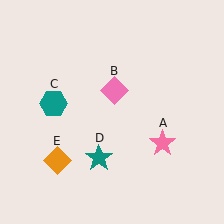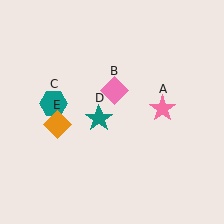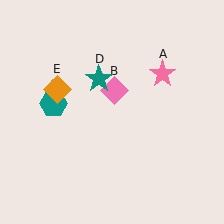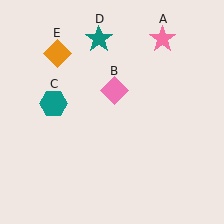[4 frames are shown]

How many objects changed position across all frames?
3 objects changed position: pink star (object A), teal star (object D), orange diamond (object E).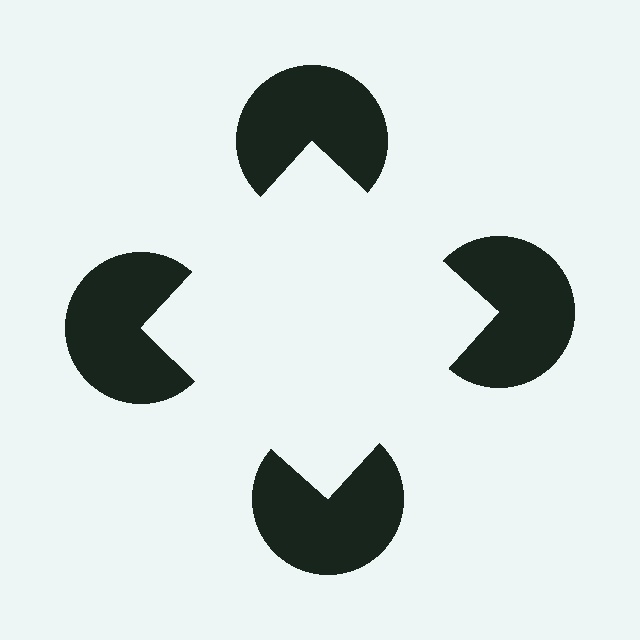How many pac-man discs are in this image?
There are 4 — one at each vertex of the illusory square.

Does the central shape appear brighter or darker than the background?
It typically appears slightly brighter than the background, even though no actual brightness change is drawn.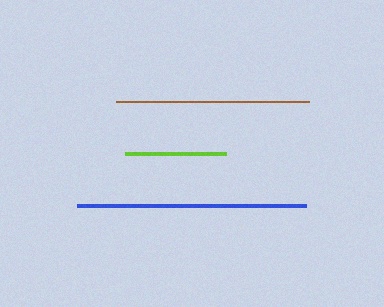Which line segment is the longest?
The blue line is the longest at approximately 229 pixels.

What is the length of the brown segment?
The brown segment is approximately 193 pixels long.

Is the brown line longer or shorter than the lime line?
The brown line is longer than the lime line.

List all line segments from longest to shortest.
From longest to shortest: blue, brown, lime.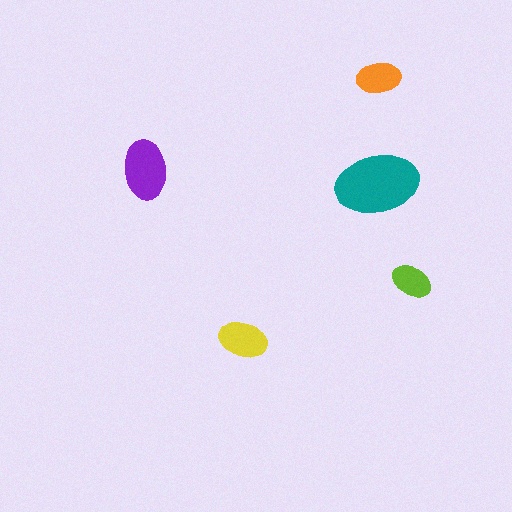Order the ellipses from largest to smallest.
the teal one, the purple one, the yellow one, the orange one, the lime one.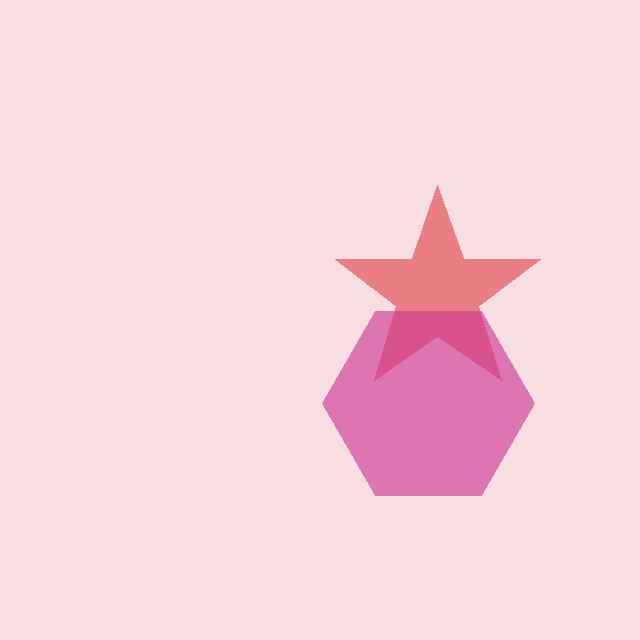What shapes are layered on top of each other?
The layered shapes are: a red star, a magenta hexagon.